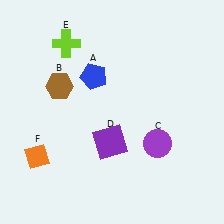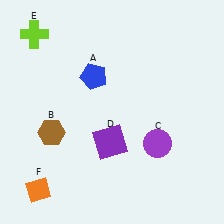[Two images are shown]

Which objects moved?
The objects that moved are: the brown hexagon (B), the lime cross (E), the orange diamond (F).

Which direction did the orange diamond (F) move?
The orange diamond (F) moved down.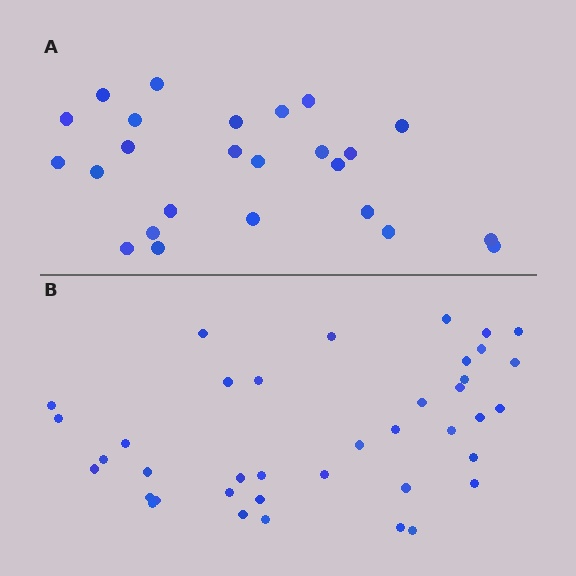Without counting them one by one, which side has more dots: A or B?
Region B (the bottom region) has more dots.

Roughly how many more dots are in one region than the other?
Region B has approximately 15 more dots than region A.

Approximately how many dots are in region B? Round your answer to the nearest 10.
About 40 dots. (The exact count is 39, which rounds to 40.)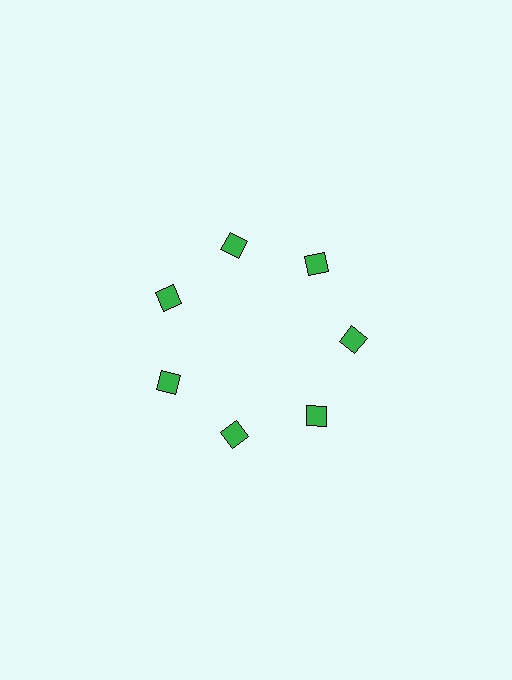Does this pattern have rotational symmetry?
Yes, this pattern has 7-fold rotational symmetry. It looks the same after rotating 51 degrees around the center.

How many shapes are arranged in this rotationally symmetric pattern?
There are 7 shapes, arranged in 7 groups of 1.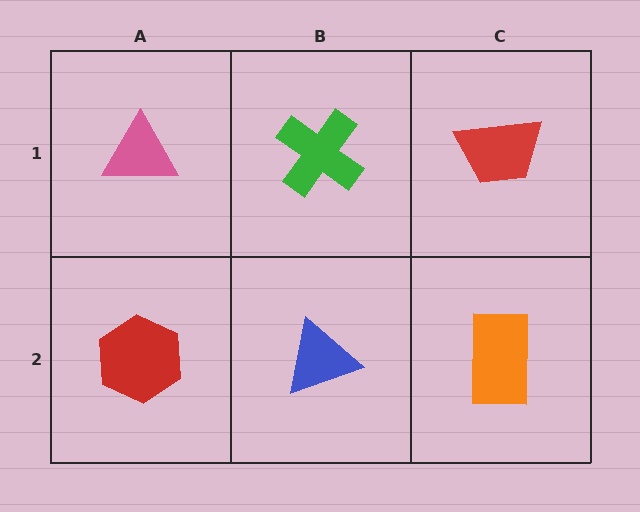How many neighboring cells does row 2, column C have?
2.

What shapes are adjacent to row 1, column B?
A blue triangle (row 2, column B), a pink triangle (row 1, column A), a red trapezoid (row 1, column C).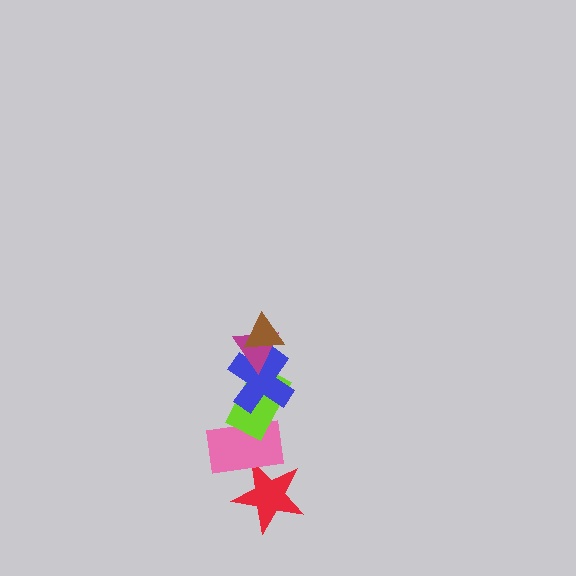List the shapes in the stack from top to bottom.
From top to bottom: the brown triangle, the magenta triangle, the blue cross, the lime rectangle, the pink rectangle, the red star.